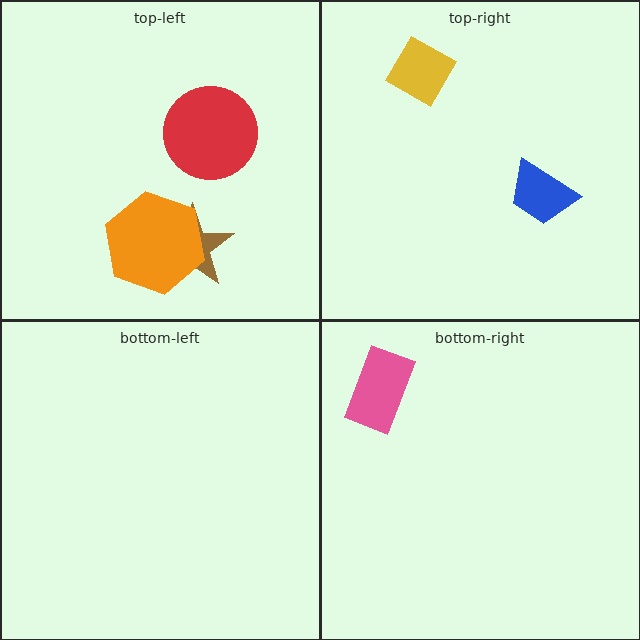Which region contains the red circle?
The top-left region.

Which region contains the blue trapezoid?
The top-right region.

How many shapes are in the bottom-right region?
1.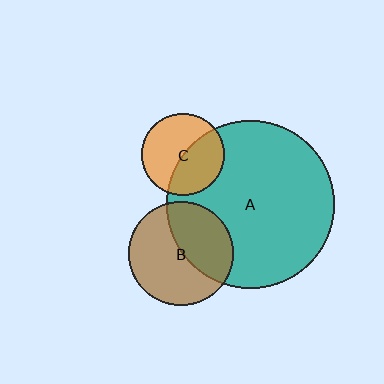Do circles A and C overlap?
Yes.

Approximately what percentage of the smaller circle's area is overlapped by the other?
Approximately 45%.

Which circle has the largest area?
Circle A (teal).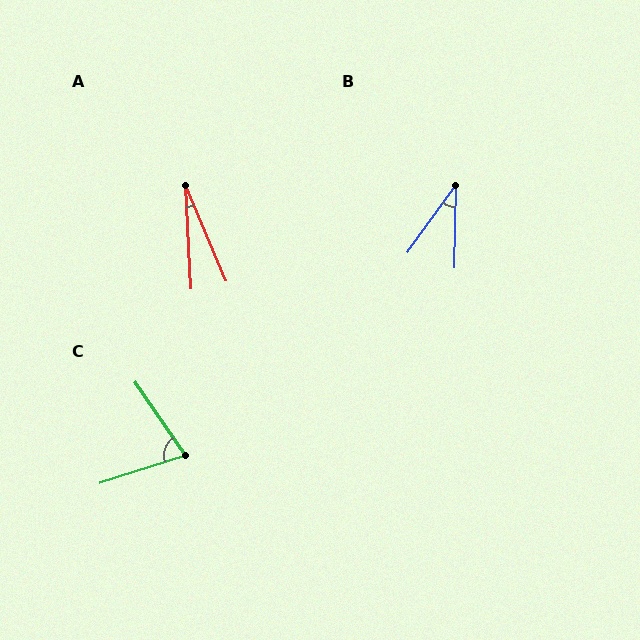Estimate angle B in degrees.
Approximately 35 degrees.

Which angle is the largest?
C, at approximately 74 degrees.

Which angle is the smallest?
A, at approximately 20 degrees.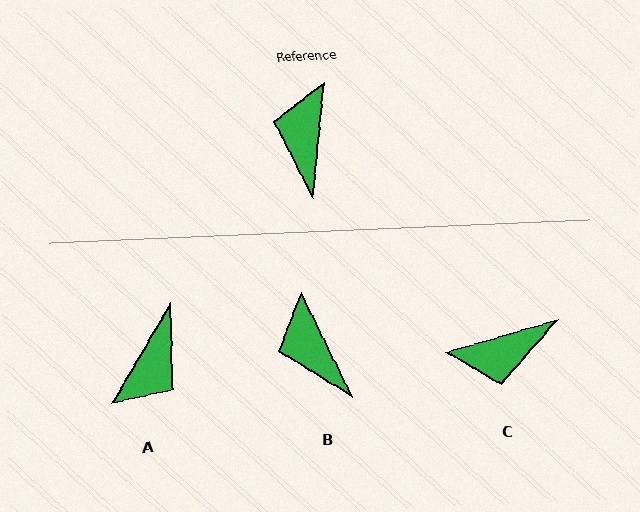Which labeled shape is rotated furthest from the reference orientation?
A, about 155 degrees away.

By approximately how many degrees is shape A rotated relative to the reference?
Approximately 155 degrees counter-clockwise.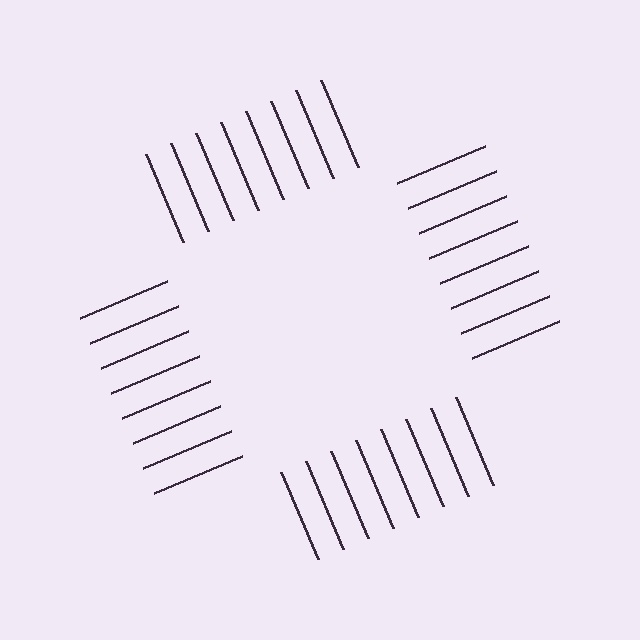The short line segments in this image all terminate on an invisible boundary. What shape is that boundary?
An illusory square — the line segments terminate on its edges but no continuous stroke is drawn.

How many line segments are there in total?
32 — 8 along each of the 4 edges.